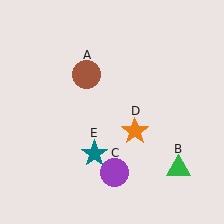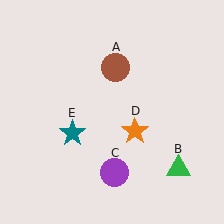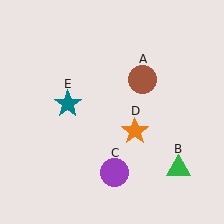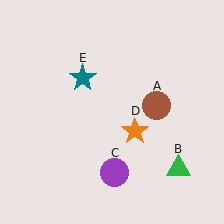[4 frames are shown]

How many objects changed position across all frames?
2 objects changed position: brown circle (object A), teal star (object E).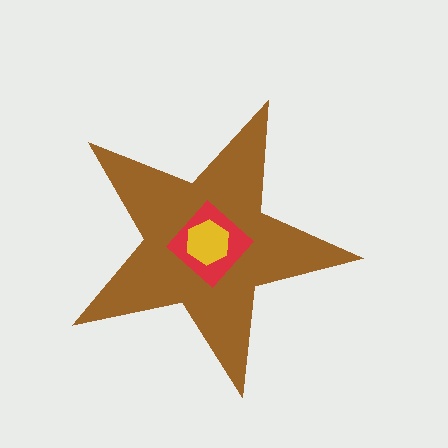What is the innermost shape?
The yellow hexagon.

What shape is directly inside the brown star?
The red diamond.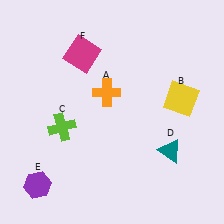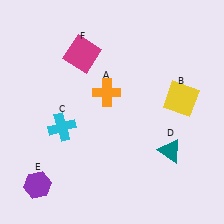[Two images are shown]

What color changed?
The cross (C) changed from lime in Image 1 to cyan in Image 2.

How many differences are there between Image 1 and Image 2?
There is 1 difference between the two images.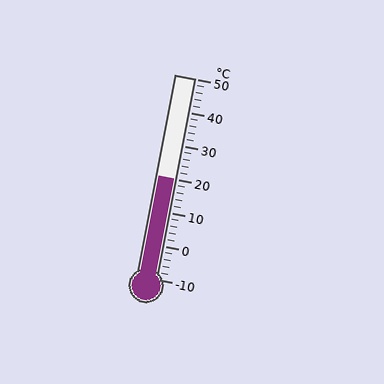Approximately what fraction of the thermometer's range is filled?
The thermometer is filled to approximately 50% of its range.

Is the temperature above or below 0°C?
The temperature is above 0°C.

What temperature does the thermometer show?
The thermometer shows approximately 20°C.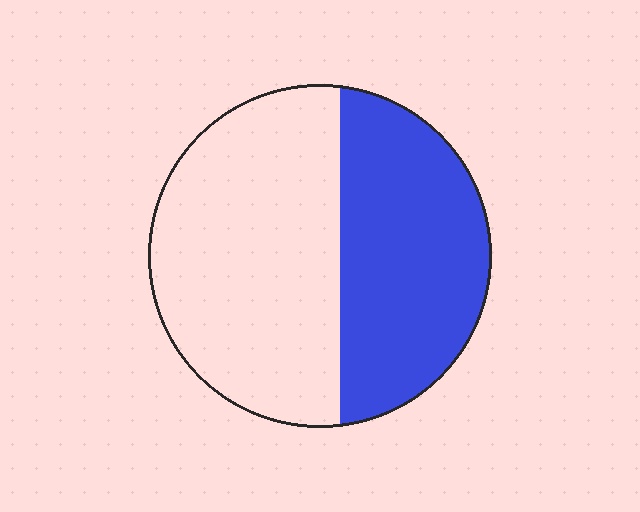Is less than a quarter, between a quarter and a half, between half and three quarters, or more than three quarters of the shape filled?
Between a quarter and a half.